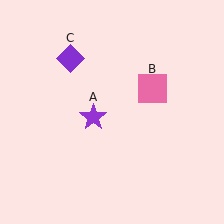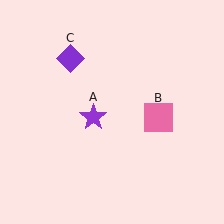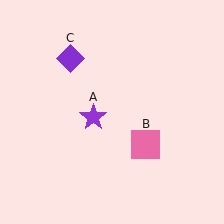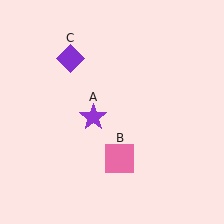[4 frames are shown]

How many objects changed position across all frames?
1 object changed position: pink square (object B).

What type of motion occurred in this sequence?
The pink square (object B) rotated clockwise around the center of the scene.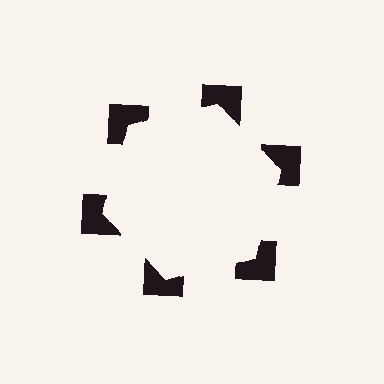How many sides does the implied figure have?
6 sides.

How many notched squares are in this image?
There are 6 — one at each vertex of the illusory hexagon.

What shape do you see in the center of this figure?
An illusory hexagon — its edges are inferred from the aligned wedge cuts in the notched squares, not physically drawn.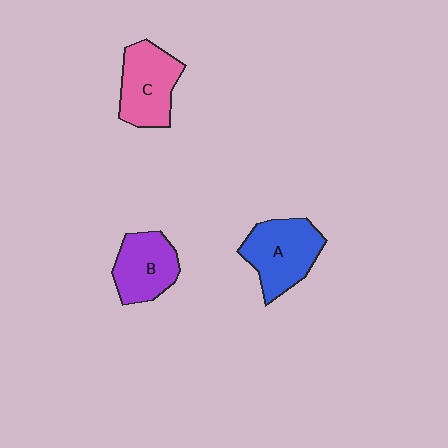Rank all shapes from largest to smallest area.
From largest to smallest: A (blue), C (pink), B (purple).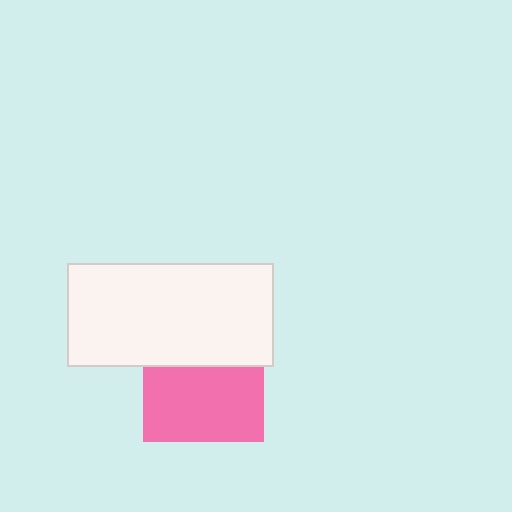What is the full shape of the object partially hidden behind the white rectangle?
The partially hidden object is a pink square.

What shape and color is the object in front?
The object in front is a white rectangle.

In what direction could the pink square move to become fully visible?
The pink square could move down. That would shift it out from behind the white rectangle entirely.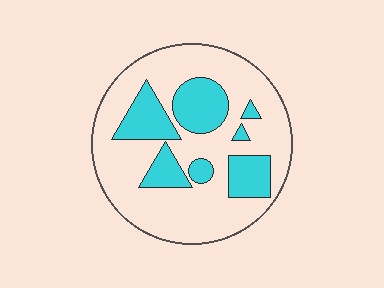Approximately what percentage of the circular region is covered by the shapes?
Approximately 30%.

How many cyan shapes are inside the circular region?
7.